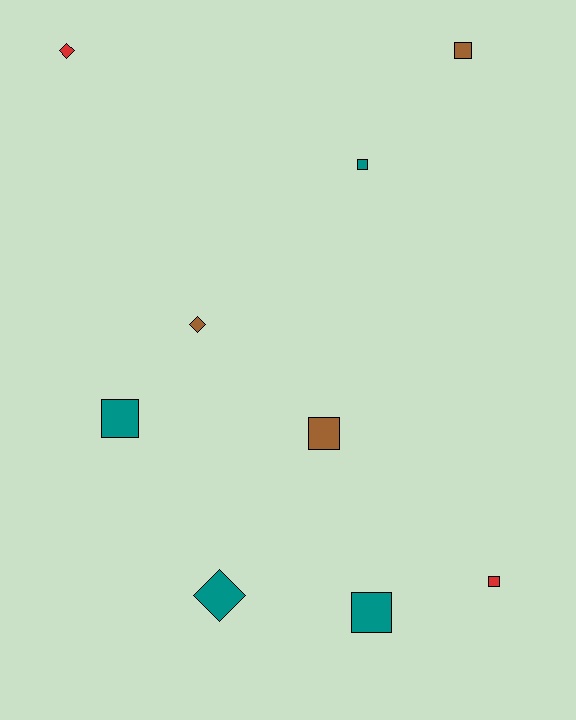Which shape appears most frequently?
Square, with 6 objects.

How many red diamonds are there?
There is 1 red diamond.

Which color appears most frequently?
Teal, with 4 objects.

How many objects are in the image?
There are 9 objects.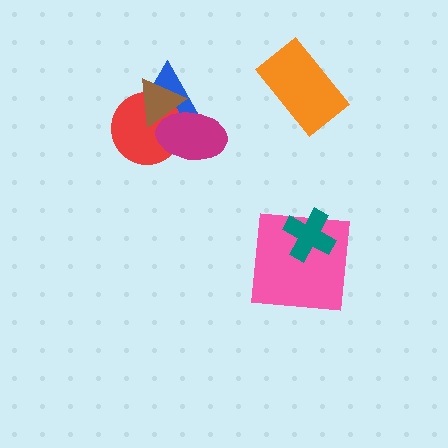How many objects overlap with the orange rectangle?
0 objects overlap with the orange rectangle.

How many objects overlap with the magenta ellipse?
3 objects overlap with the magenta ellipse.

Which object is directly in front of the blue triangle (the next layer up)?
The red circle is directly in front of the blue triangle.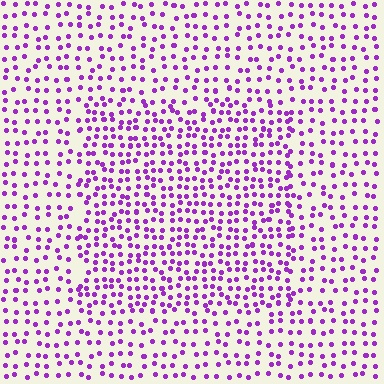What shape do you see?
I see a rectangle.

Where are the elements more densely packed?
The elements are more densely packed inside the rectangle boundary.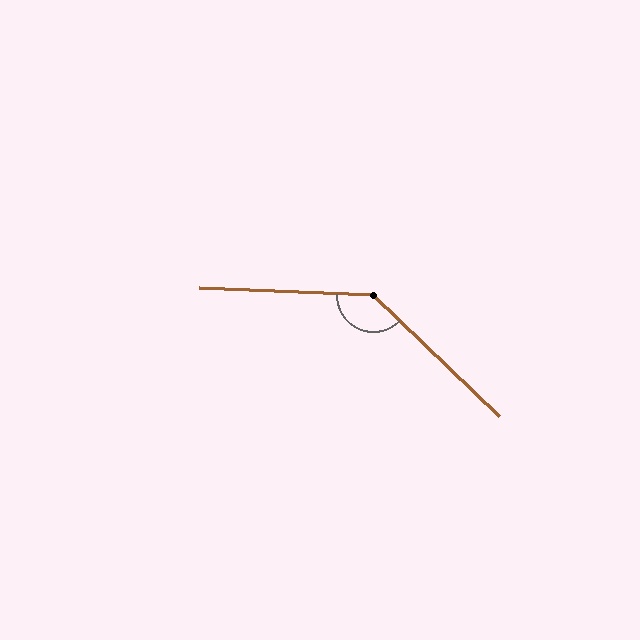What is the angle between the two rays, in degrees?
Approximately 138 degrees.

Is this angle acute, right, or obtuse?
It is obtuse.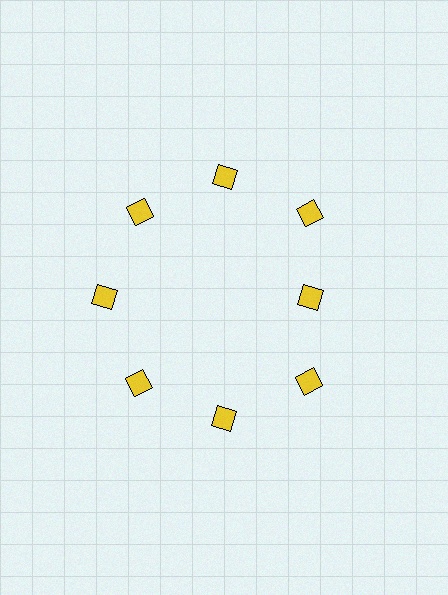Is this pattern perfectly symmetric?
No. The 8 yellow squares are arranged in a ring, but one element near the 3 o'clock position is pulled inward toward the center, breaking the 8-fold rotational symmetry.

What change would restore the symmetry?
The symmetry would be restored by moving it outward, back onto the ring so that all 8 squares sit at equal angles and equal distance from the center.